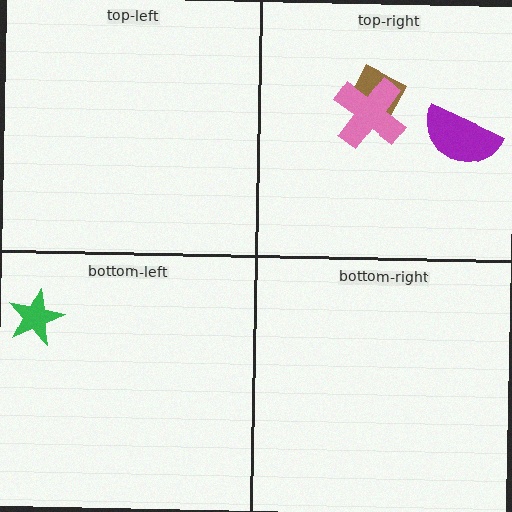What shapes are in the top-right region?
The brown diamond, the purple semicircle, the pink cross.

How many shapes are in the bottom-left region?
1.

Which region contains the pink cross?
The top-right region.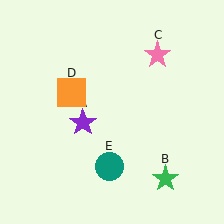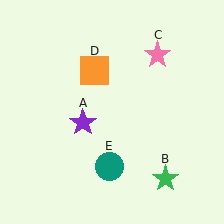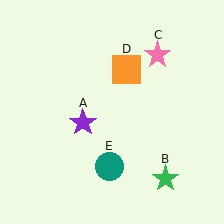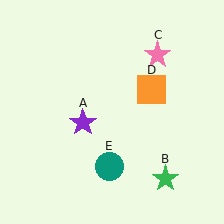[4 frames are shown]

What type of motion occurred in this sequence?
The orange square (object D) rotated clockwise around the center of the scene.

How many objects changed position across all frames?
1 object changed position: orange square (object D).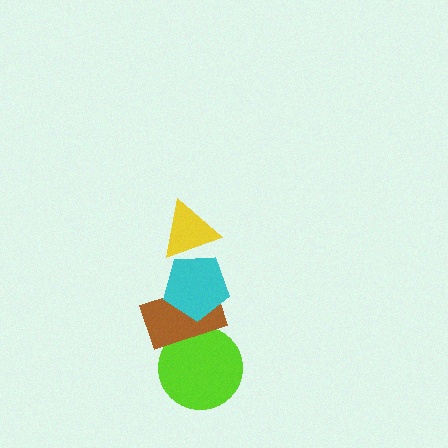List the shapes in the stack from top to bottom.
From top to bottom: the yellow triangle, the cyan pentagon, the brown rectangle, the lime circle.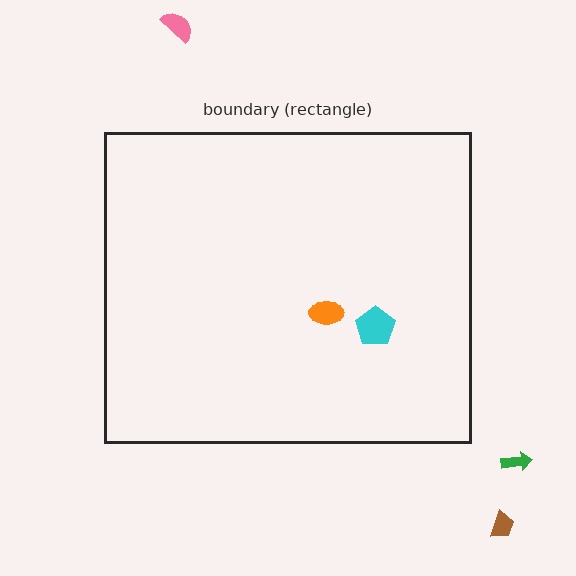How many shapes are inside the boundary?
2 inside, 3 outside.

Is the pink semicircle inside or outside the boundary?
Outside.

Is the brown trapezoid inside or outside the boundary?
Outside.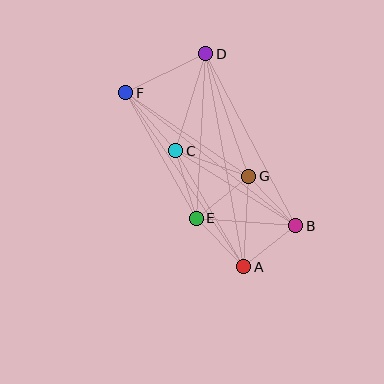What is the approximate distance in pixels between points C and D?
The distance between C and D is approximately 102 pixels.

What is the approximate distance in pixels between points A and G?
The distance between A and G is approximately 91 pixels.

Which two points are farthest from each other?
Points B and F are farthest from each other.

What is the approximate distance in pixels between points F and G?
The distance between F and G is approximately 149 pixels.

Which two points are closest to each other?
Points A and B are closest to each other.